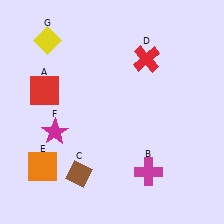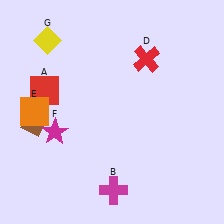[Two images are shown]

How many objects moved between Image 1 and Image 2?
3 objects moved between the two images.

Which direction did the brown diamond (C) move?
The brown diamond (C) moved up.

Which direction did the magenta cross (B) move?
The magenta cross (B) moved left.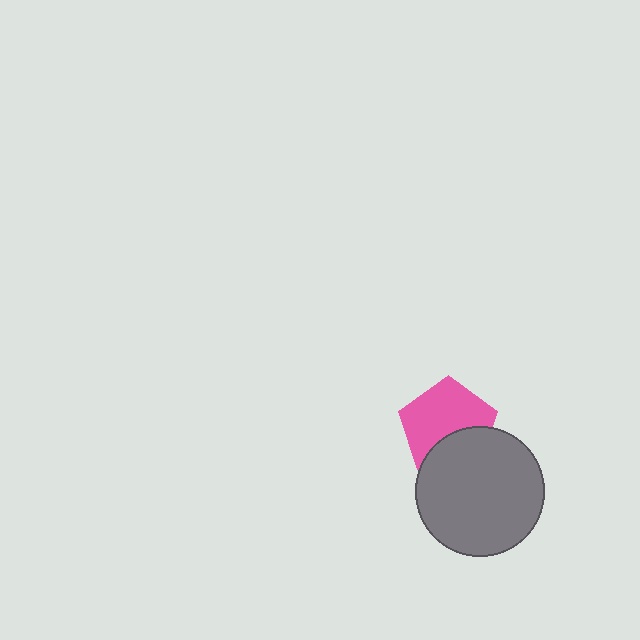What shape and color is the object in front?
The object in front is a gray circle.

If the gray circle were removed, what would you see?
You would see the complete pink pentagon.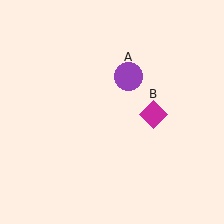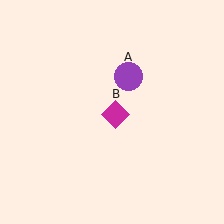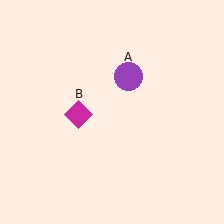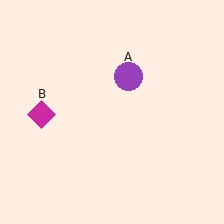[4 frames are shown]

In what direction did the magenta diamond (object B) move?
The magenta diamond (object B) moved left.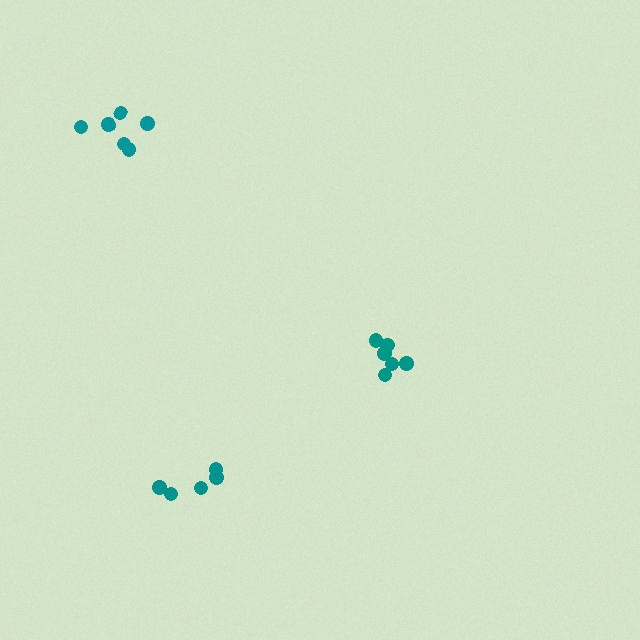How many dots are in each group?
Group 1: 6 dots, Group 2: 6 dots, Group 3: 5 dots (17 total).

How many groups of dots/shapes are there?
There are 3 groups.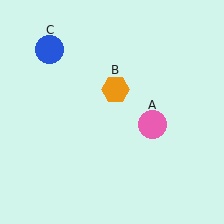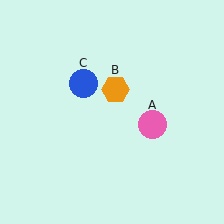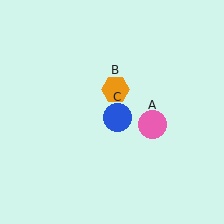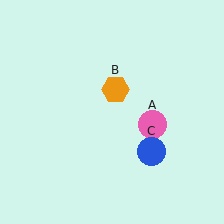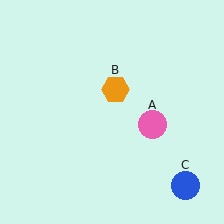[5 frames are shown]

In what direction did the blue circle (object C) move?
The blue circle (object C) moved down and to the right.